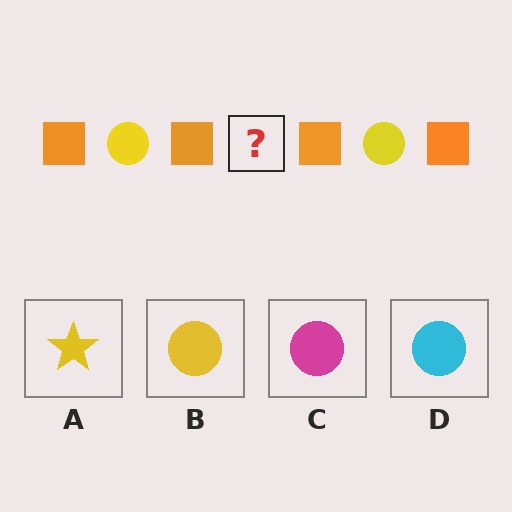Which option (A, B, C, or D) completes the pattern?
B.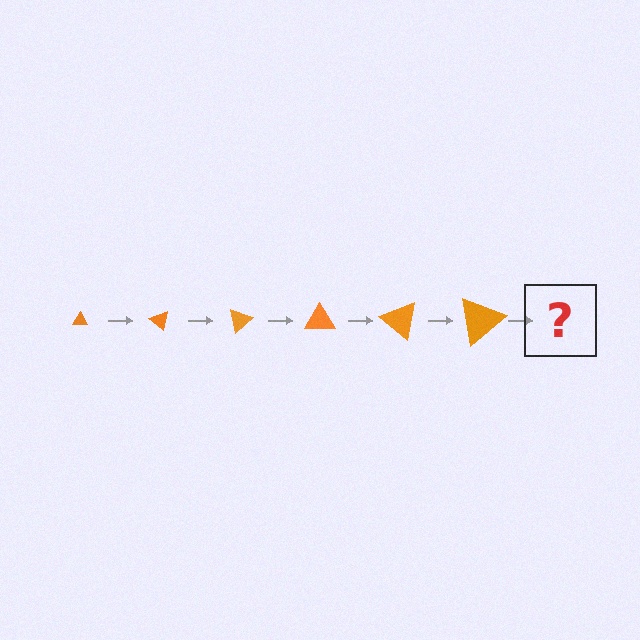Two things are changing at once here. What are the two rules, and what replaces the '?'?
The two rules are that the triangle grows larger each step and it rotates 40 degrees each step. The '?' should be a triangle, larger than the previous one and rotated 240 degrees from the start.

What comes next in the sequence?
The next element should be a triangle, larger than the previous one and rotated 240 degrees from the start.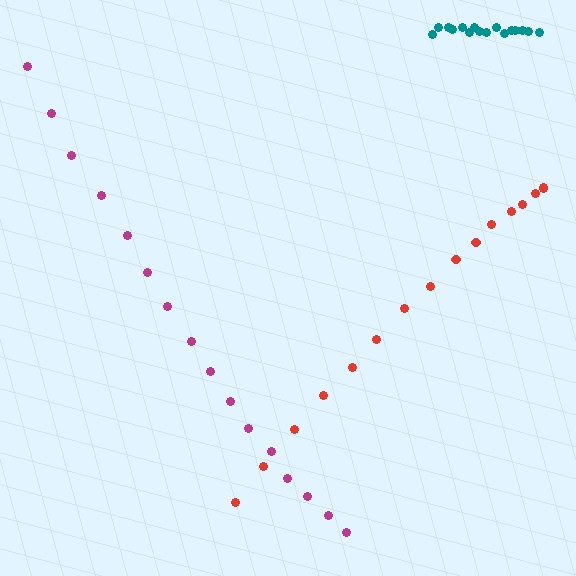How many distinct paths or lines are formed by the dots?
There are 3 distinct paths.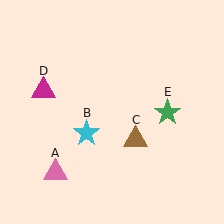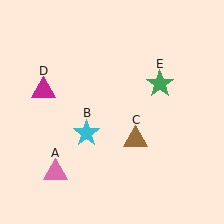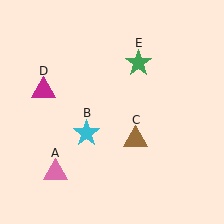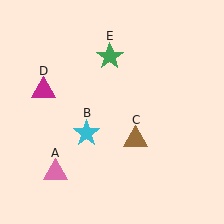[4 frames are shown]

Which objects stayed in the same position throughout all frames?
Pink triangle (object A) and cyan star (object B) and brown triangle (object C) and magenta triangle (object D) remained stationary.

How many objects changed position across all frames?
1 object changed position: green star (object E).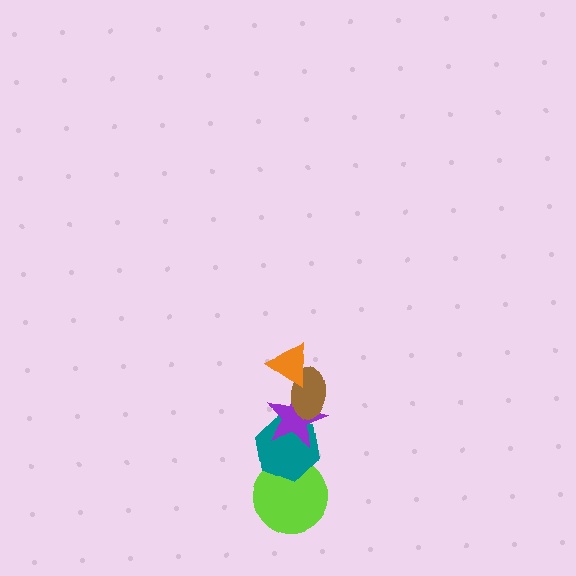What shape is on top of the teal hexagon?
The purple star is on top of the teal hexagon.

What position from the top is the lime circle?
The lime circle is 5th from the top.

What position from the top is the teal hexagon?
The teal hexagon is 4th from the top.